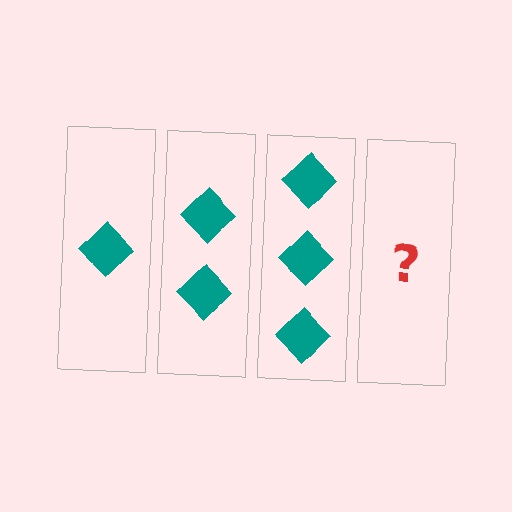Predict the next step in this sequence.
The next step is 4 diamonds.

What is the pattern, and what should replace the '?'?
The pattern is that each step adds one more diamond. The '?' should be 4 diamonds.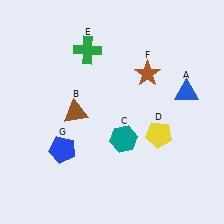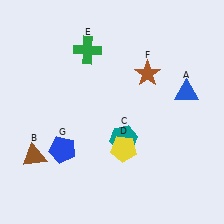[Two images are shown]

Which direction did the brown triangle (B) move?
The brown triangle (B) moved down.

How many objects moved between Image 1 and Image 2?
2 objects moved between the two images.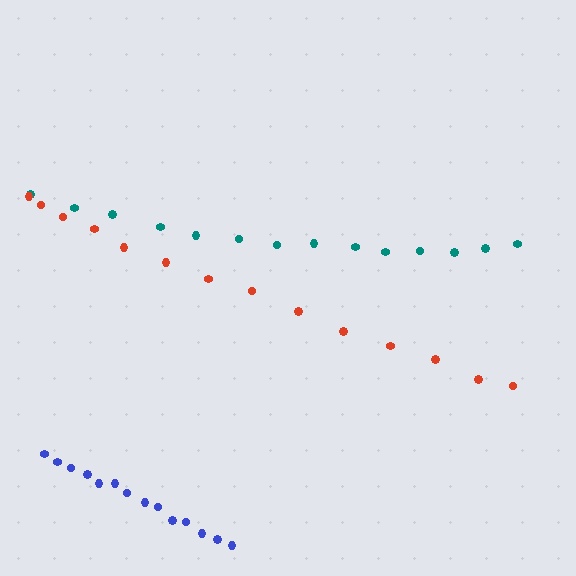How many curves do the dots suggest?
There are 3 distinct paths.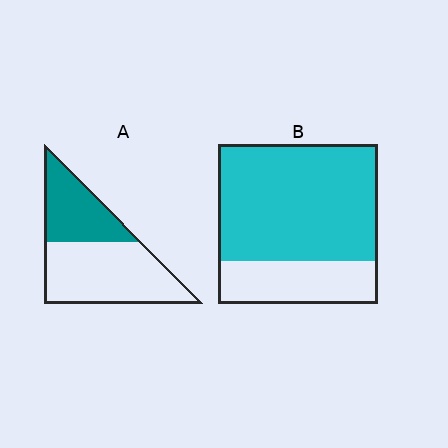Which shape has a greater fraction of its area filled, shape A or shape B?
Shape B.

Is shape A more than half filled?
No.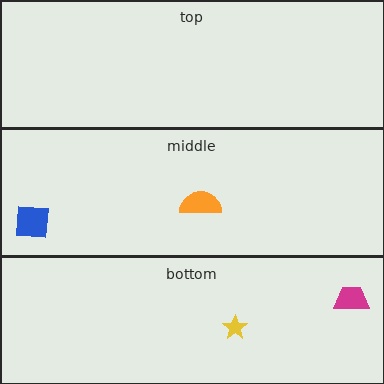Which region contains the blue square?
The middle region.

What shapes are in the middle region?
The orange semicircle, the blue square.